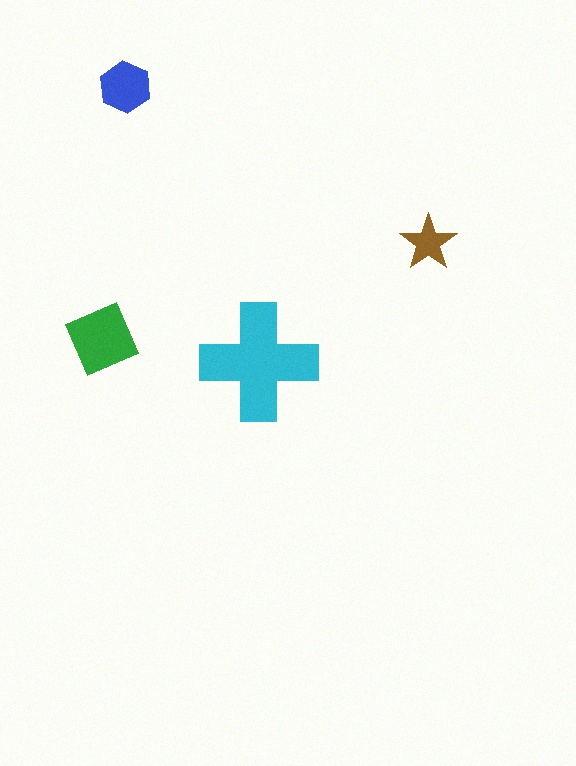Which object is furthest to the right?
The brown star is rightmost.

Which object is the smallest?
The brown star.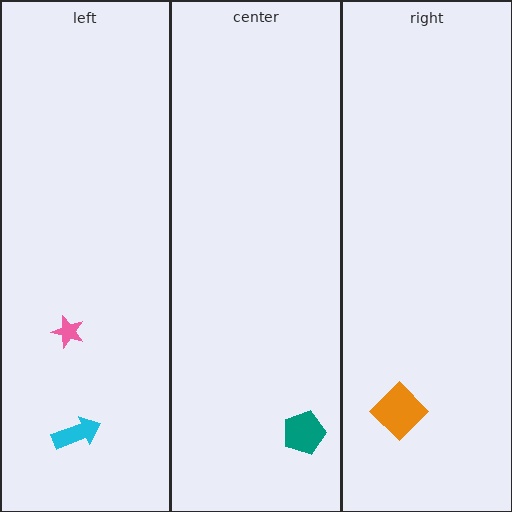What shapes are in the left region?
The pink star, the cyan arrow.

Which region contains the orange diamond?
The right region.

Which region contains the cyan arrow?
The left region.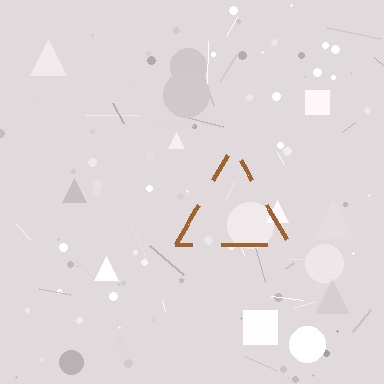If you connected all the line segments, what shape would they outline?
They would outline a triangle.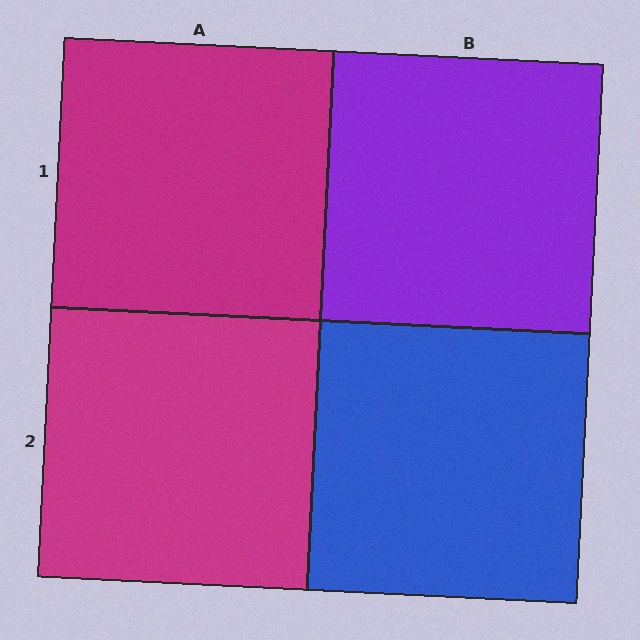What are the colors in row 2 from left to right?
Magenta, blue.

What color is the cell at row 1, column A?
Magenta.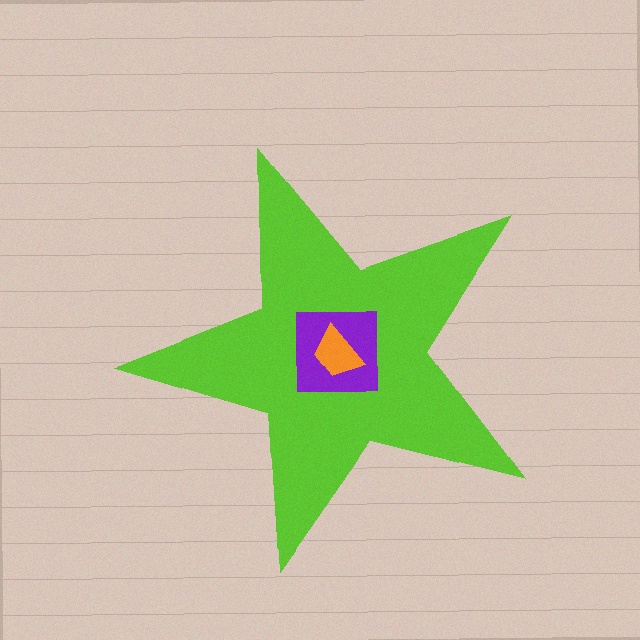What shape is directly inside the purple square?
The orange trapezoid.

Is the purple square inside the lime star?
Yes.